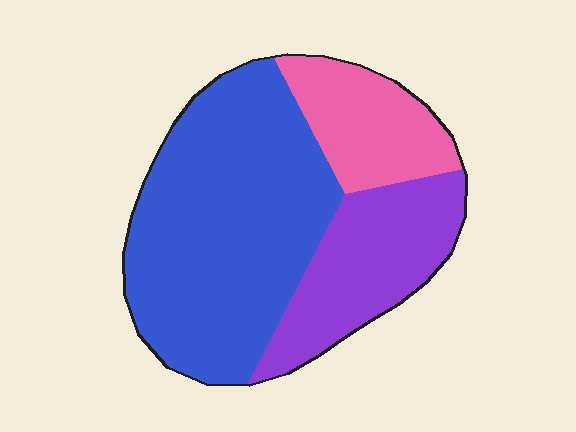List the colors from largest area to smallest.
From largest to smallest: blue, purple, pink.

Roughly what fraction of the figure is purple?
Purple takes up about one quarter (1/4) of the figure.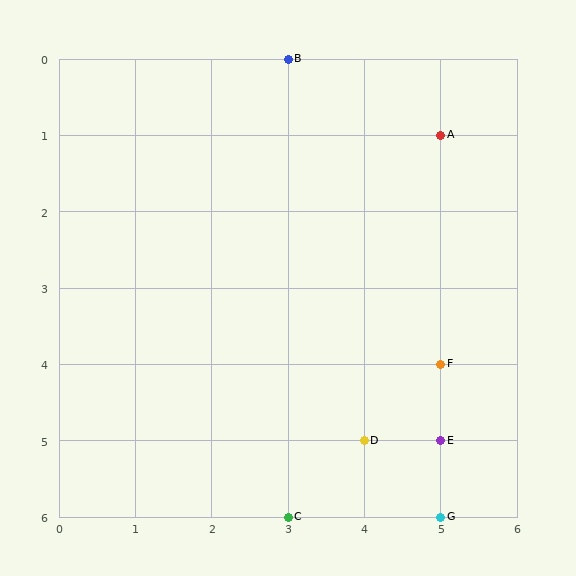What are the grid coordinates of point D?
Point D is at grid coordinates (4, 5).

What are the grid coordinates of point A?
Point A is at grid coordinates (5, 1).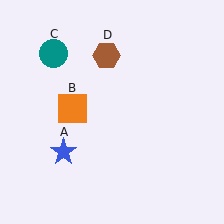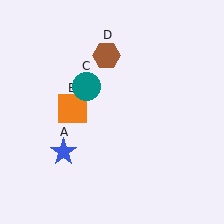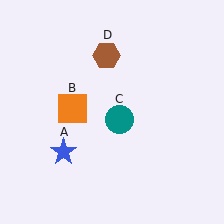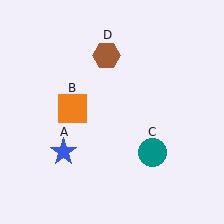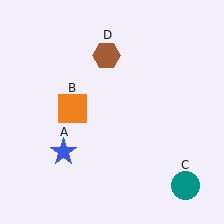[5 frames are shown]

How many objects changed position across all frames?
1 object changed position: teal circle (object C).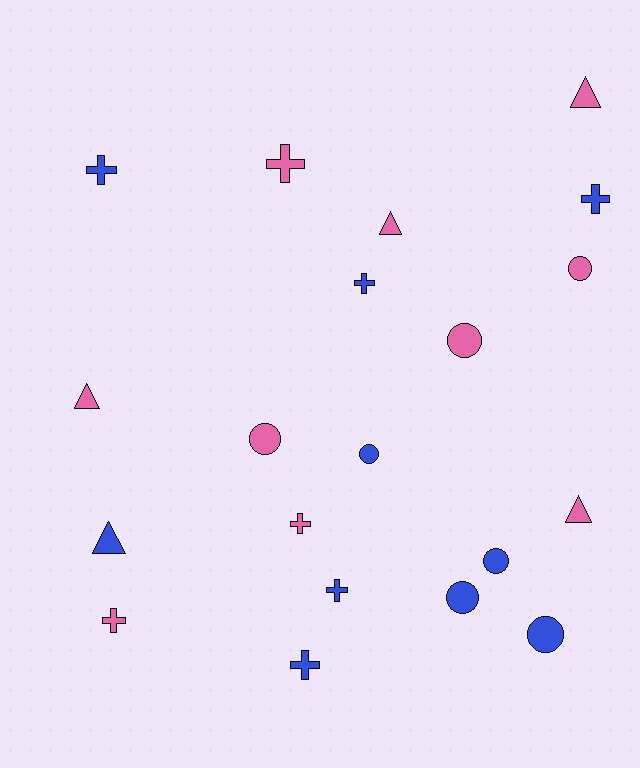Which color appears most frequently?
Pink, with 10 objects.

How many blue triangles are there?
There is 1 blue triangle.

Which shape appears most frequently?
Cross, with 8 objects.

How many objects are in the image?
There are 20 objects.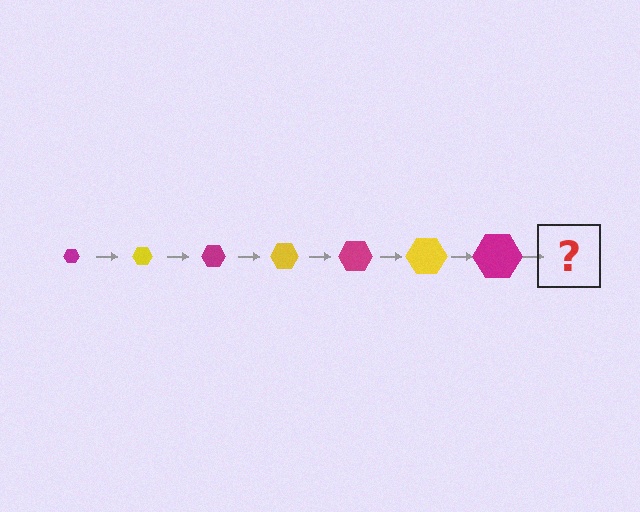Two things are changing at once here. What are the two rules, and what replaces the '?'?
The two rules are that the hexagon grows larger each step and the color cycles through magenta and yellow. The '?' should be a yellow hexagon, larger than the previous one.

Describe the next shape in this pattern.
It should be a yellow hexagon, larger than the previous one.